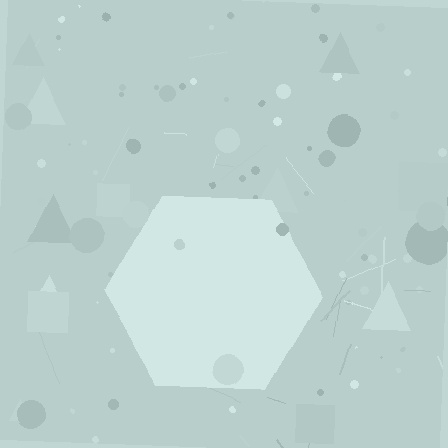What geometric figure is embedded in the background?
A hexagon is embedded in the background.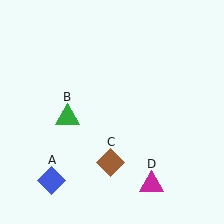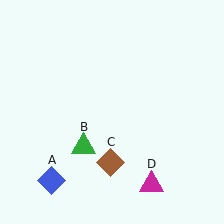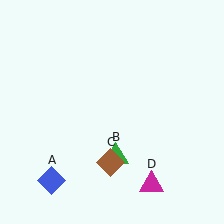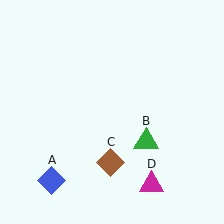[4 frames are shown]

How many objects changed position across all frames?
1 object changed position: green triangle (object B).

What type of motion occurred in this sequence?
The green triangle (object B) rotated counterclockwise around the center of the scene.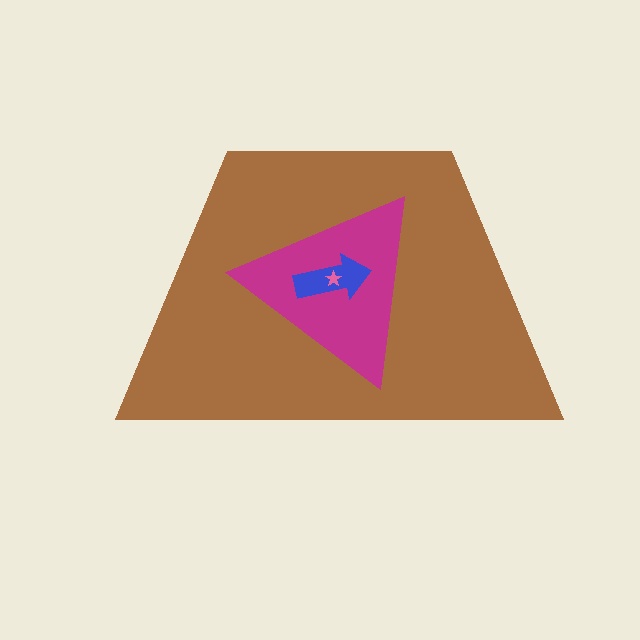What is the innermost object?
The pink star.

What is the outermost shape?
The brown trapezoid.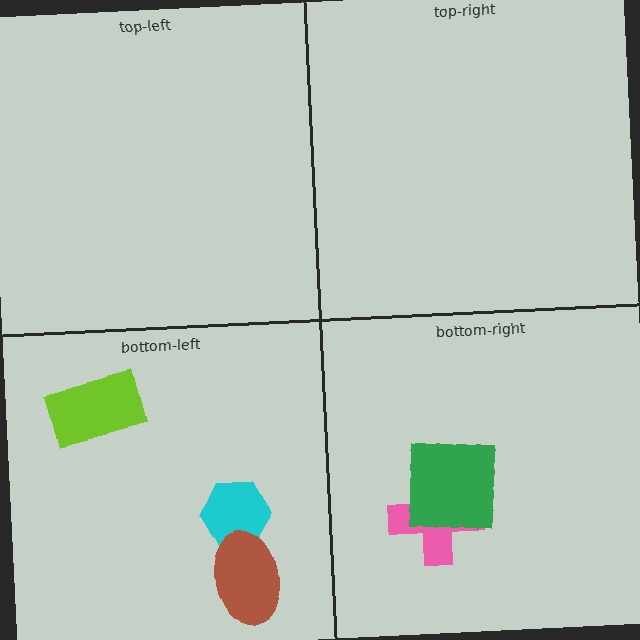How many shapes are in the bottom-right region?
2.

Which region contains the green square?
The bottom-right region.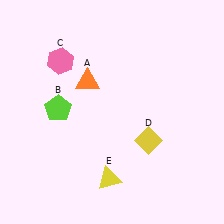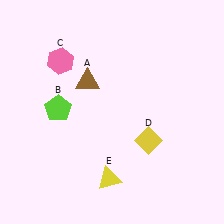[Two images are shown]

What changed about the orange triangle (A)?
In Image 1, A is orange. In Image 2, it changed to brown.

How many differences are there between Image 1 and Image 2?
There is 1 difference between the two images.